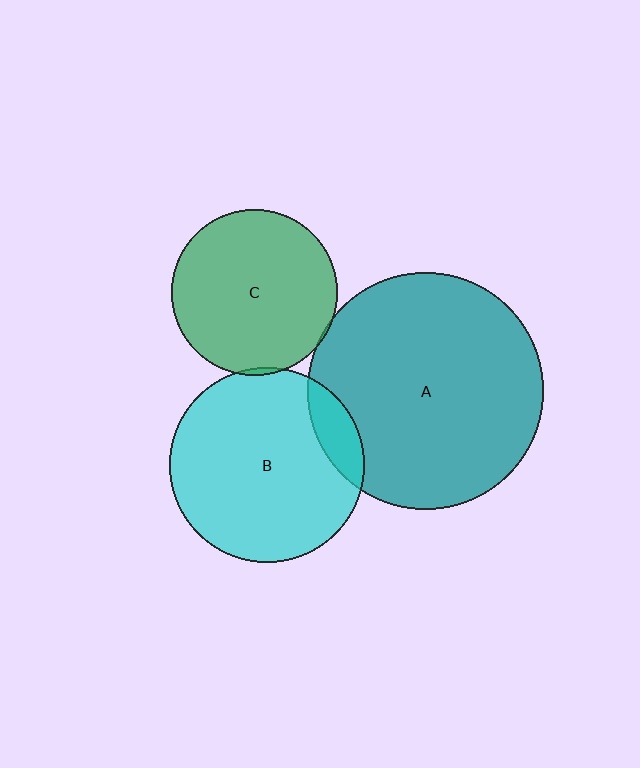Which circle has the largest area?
Circle A (teal).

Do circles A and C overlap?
Yes.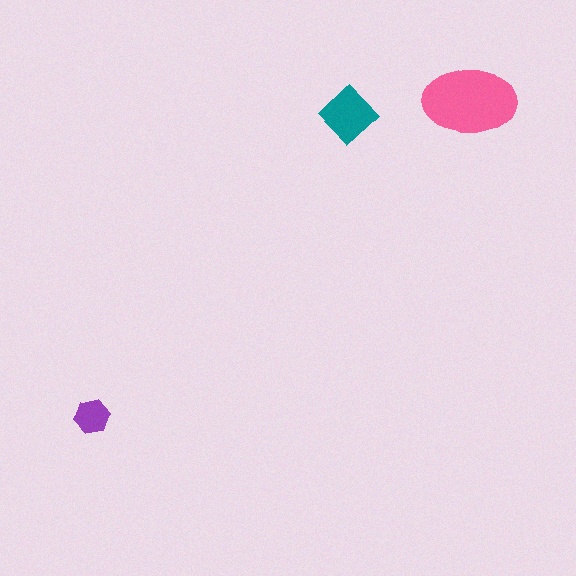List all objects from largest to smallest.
The pink ellipse, the teal diamond, the purple hexagon.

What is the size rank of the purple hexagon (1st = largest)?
3rd.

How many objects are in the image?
There are 3 objects in the image.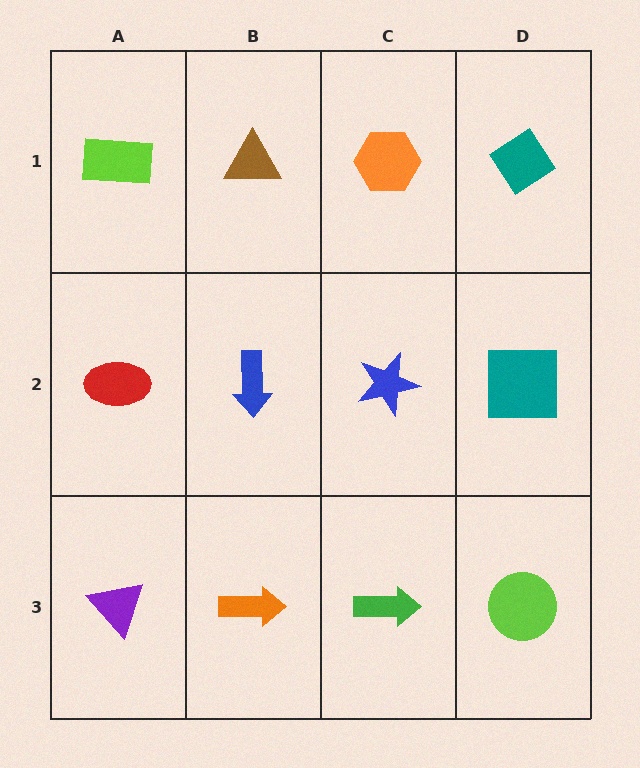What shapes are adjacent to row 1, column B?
A blue arrow (row 2, column B), a lime rectangle (row 1, column A), an orange hexagon (row 1, column C).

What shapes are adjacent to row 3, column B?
A blue arrow (row 2, column B), a purple triangle (row 3, column A), a green arrow (row 3, column C).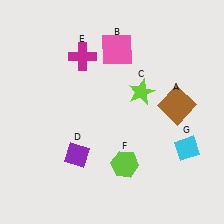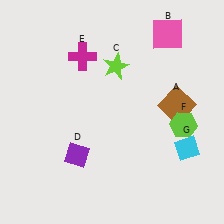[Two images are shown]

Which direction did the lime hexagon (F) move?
The lime hexagon (F) moved right.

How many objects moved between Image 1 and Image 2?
3 objects moved between the two images.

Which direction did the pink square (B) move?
The pink square (B) moved right.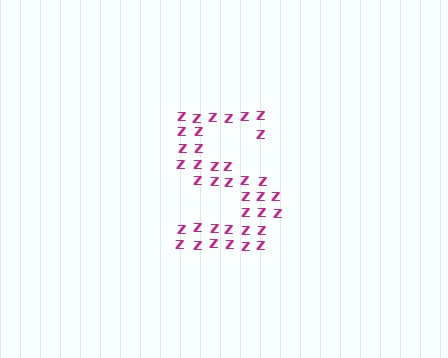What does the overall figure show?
The overall figure shows the letter S.